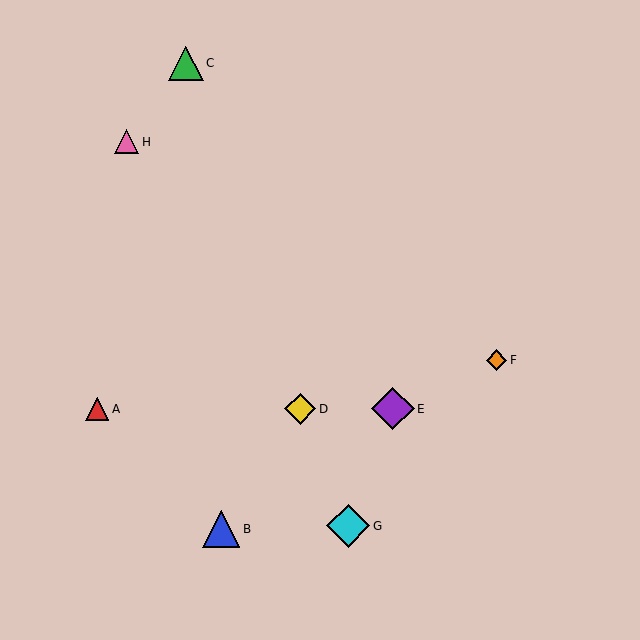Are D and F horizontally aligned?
No, D is at y≈409 and F is at y≈360.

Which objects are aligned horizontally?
Objects A, D, E are aligned horizontally.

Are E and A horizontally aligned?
Yes, both are at y≈409.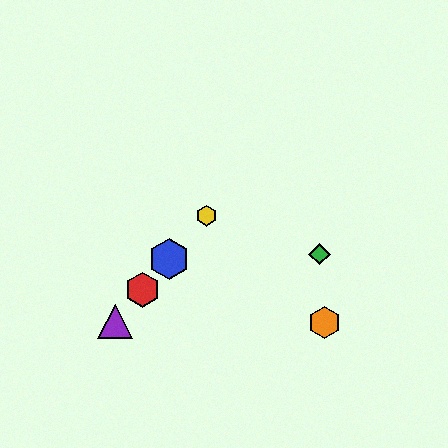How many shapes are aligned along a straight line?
4 shapes (the red hexagon, the blue hexagon, the yellow hexagon, the purple triangle) are aligned along a straight line.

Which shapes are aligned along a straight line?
The red hexagon, the blue hexagon, the yellow hexagon, the purple triangle are aligned along a straight line.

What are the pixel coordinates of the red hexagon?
The red hexagon is at (143, 290).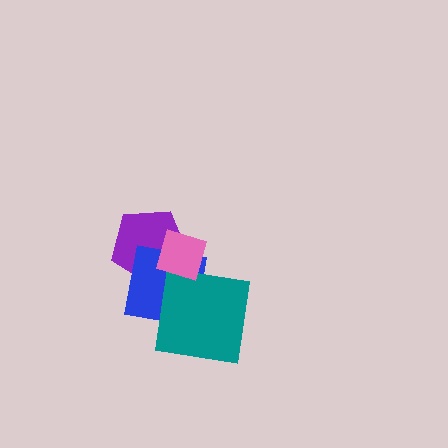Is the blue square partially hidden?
Yes, it is partially covered by another shape.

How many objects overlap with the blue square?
3 objects overlap with the blue square.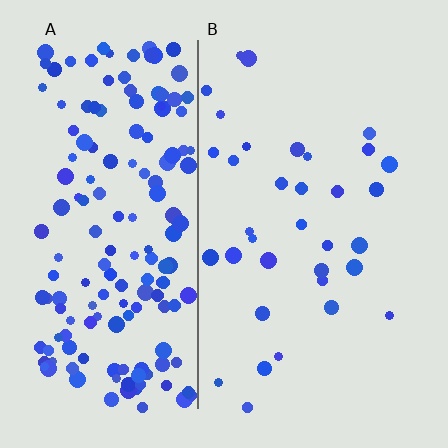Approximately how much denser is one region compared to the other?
Approximately 5.0× — region A over region B.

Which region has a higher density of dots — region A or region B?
A (the left).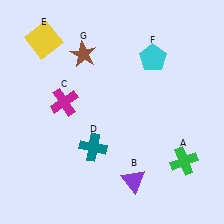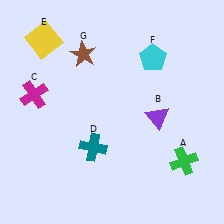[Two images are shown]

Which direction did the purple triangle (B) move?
The purple triangle (B) moved up.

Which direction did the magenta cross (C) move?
The magenta cross (C) moved left.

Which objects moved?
The objects that moved are: the purple triangle (B), the magenta cross (C).